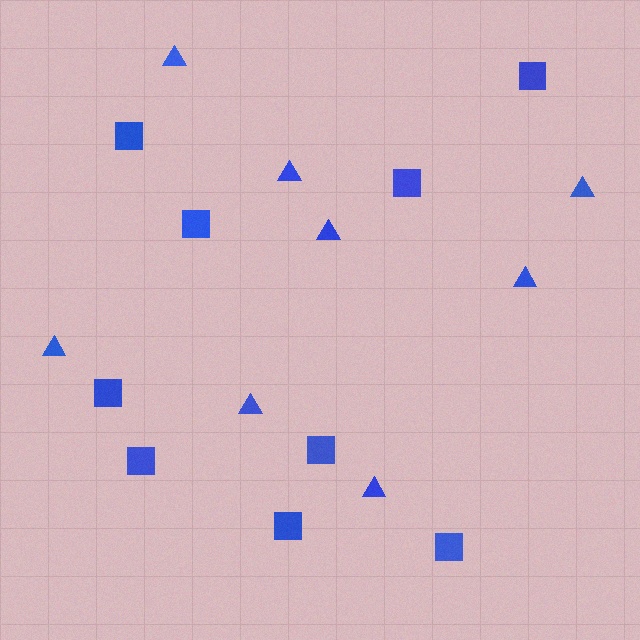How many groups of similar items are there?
There are 2 groups: one group of squares (9) and one group of triangles (8).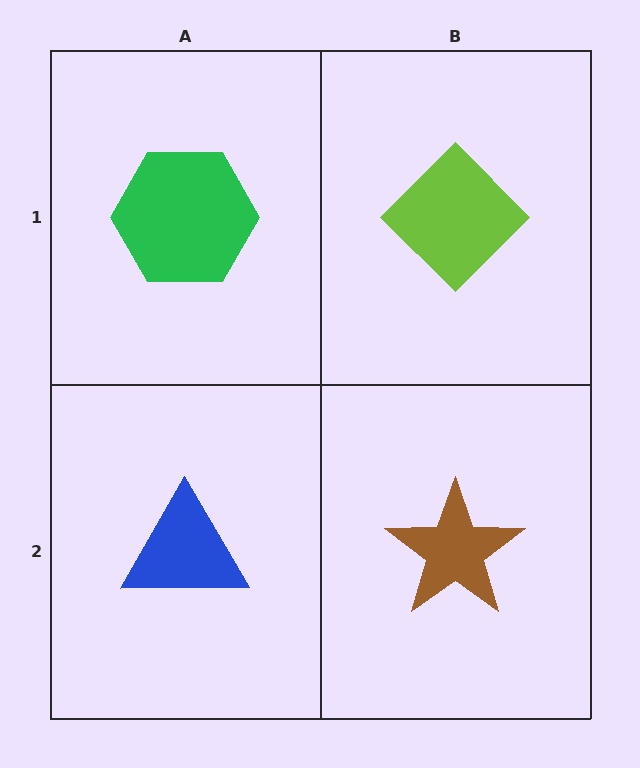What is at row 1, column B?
A lime diamond.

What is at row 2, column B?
A brown star.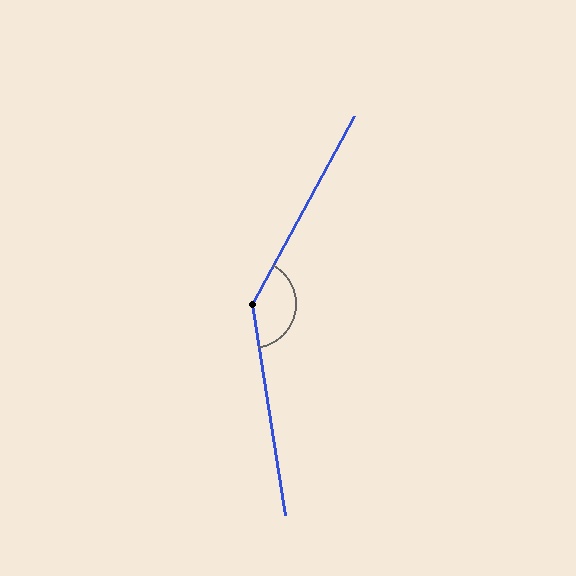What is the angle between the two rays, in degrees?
Approximately 142 degrees.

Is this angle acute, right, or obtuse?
It is obtuse.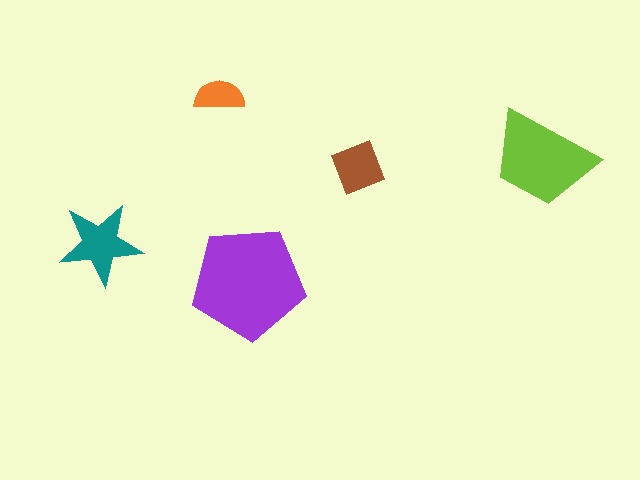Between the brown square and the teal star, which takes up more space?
The teal star.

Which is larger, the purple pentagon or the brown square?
The purple pentagon.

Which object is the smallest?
The orange semicircle.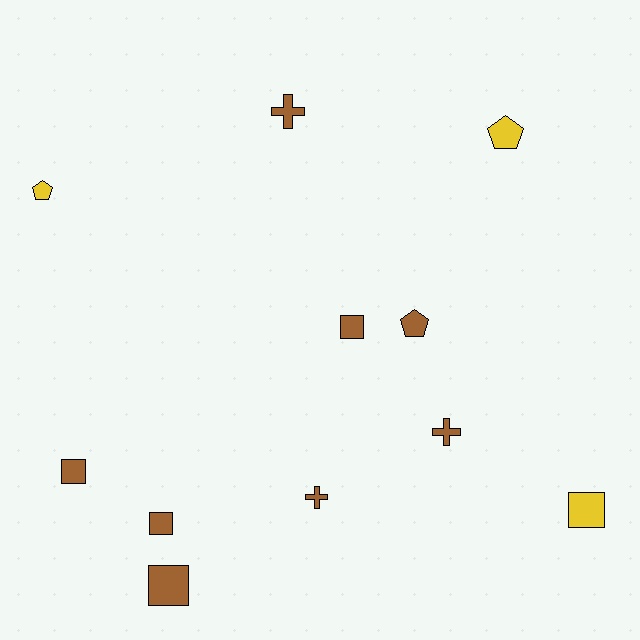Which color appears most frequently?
Brown, with 8 objects.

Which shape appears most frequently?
Square, with 5 objects.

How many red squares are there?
There are no red squares.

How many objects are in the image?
There are 11 objects.